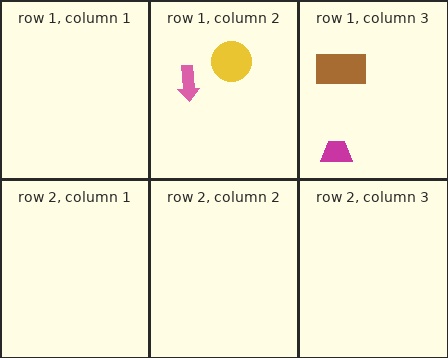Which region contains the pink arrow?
The row 1, column 2 region.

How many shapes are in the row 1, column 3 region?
2.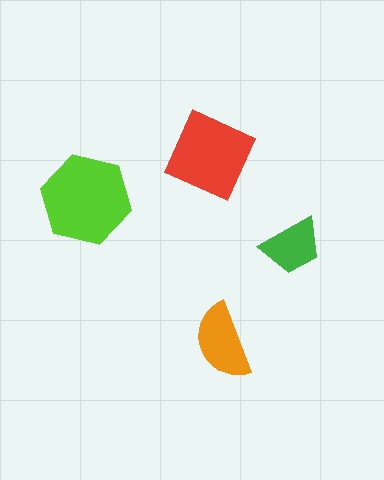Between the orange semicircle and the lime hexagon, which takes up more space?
The lime hexagon.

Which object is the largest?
The lime hexagon.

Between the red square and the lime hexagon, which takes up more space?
The lime hexagon.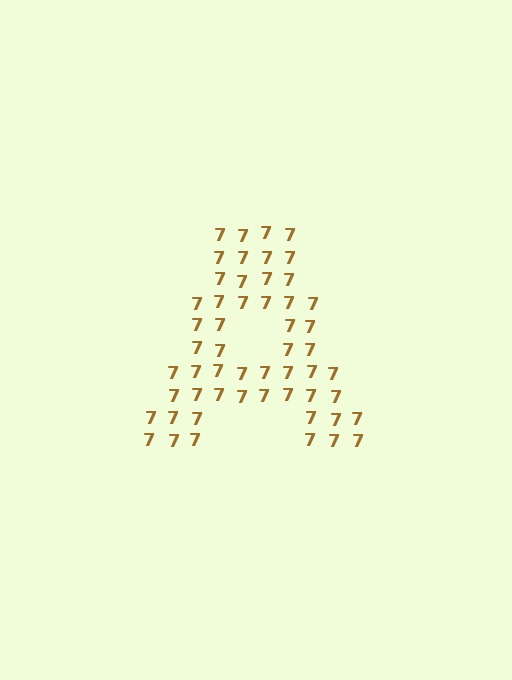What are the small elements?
The small elements are digit 7's.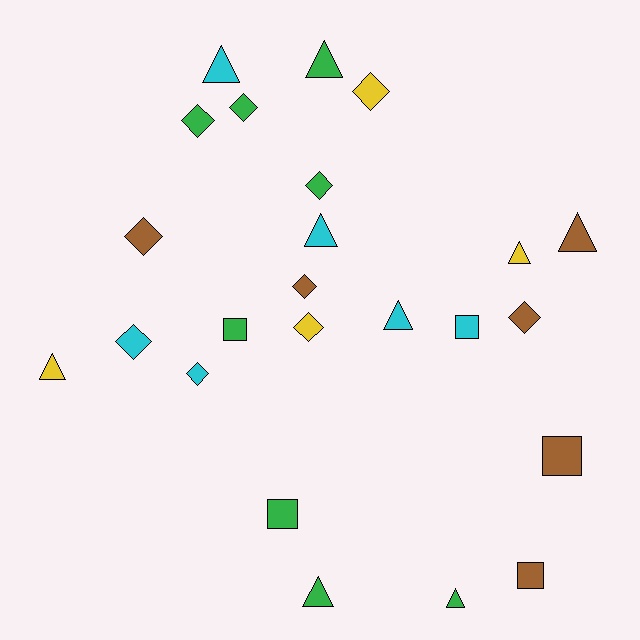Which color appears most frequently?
Green, with 8 objects.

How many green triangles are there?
There are 3 green triangles.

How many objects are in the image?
There are 24 objects.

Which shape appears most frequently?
Diamond, with 10 objects.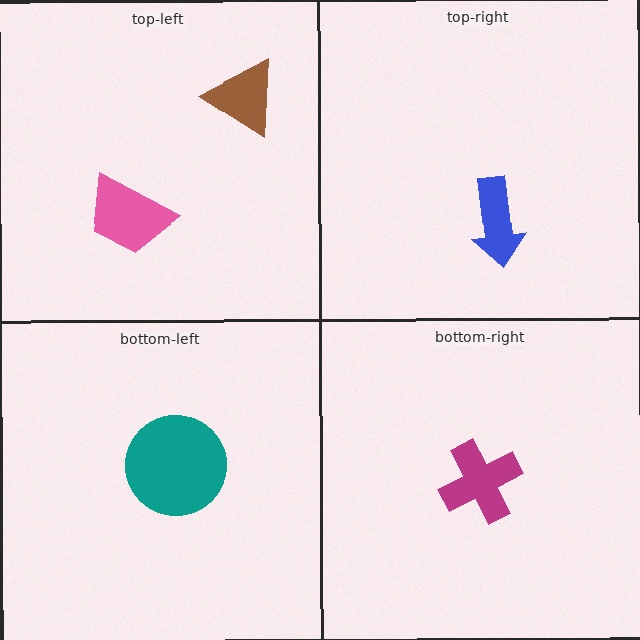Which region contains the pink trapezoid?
The top-left region.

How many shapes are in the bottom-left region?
1.